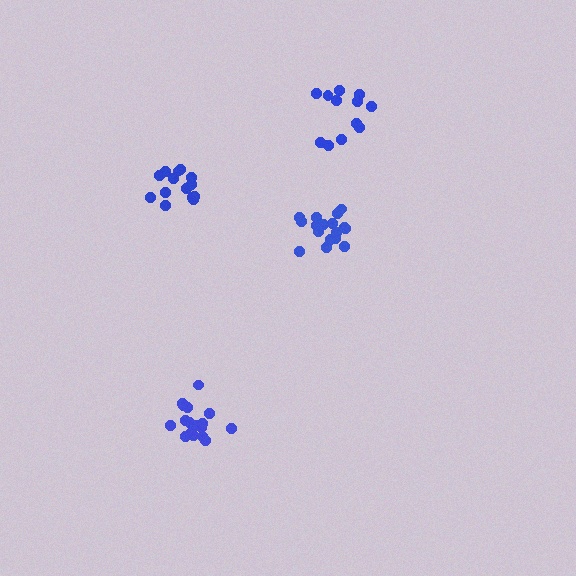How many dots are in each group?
Group 1: 17 dots, Group 2: 17 dots, Group 3: 14 dots, Group 4: 13 dots (61 total).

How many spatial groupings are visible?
There are 4 spatial groupings.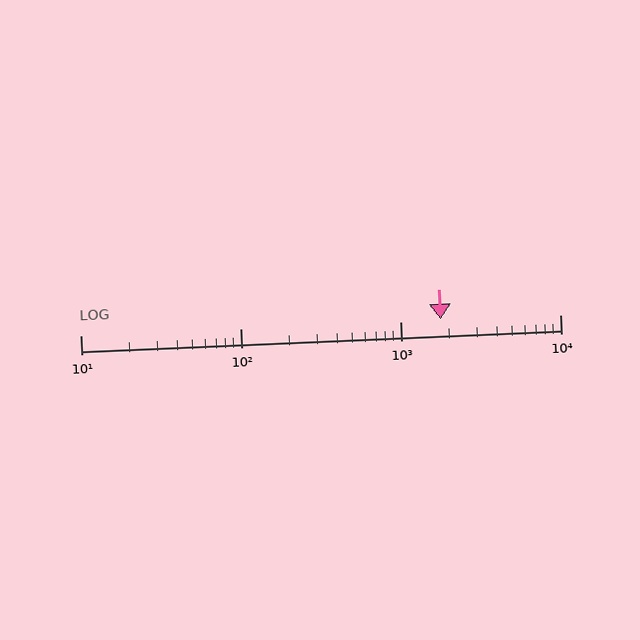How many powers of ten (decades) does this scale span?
The scale spans 3 decades, from 10 to 10000.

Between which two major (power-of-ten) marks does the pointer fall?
The pointer is between 1000 and 10000.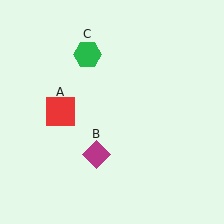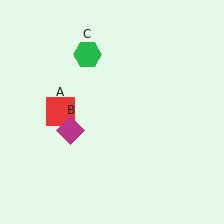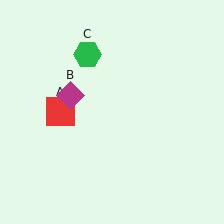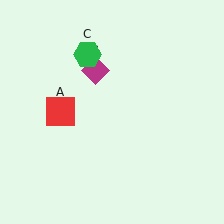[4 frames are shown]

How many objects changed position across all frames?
1 object changed position: magenta diamond (object B).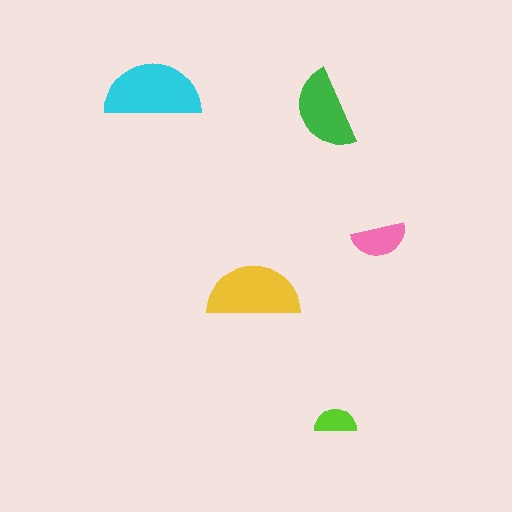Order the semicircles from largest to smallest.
the cyan one, the yellow one, the green one, the pink one, the lime one.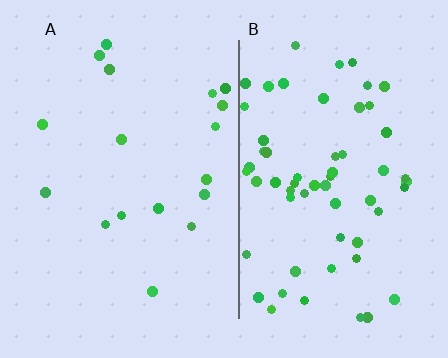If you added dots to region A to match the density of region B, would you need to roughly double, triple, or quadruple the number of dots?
Approximately quadruple.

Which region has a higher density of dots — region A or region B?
B (the right).